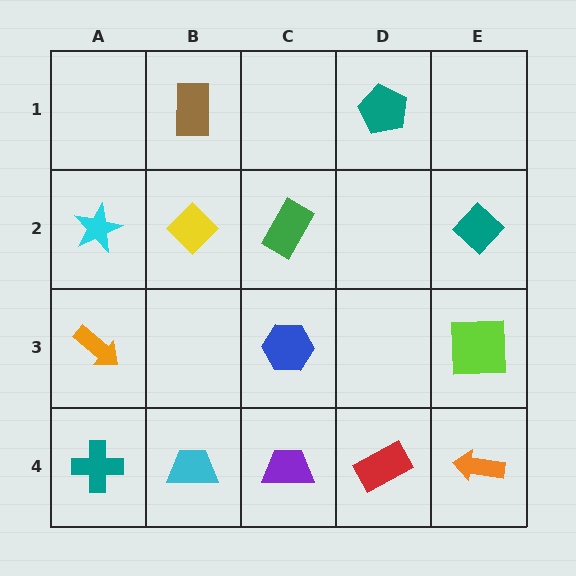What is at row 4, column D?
A red rectangle.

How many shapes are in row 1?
2 shapes.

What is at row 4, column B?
A cyan trapezoid.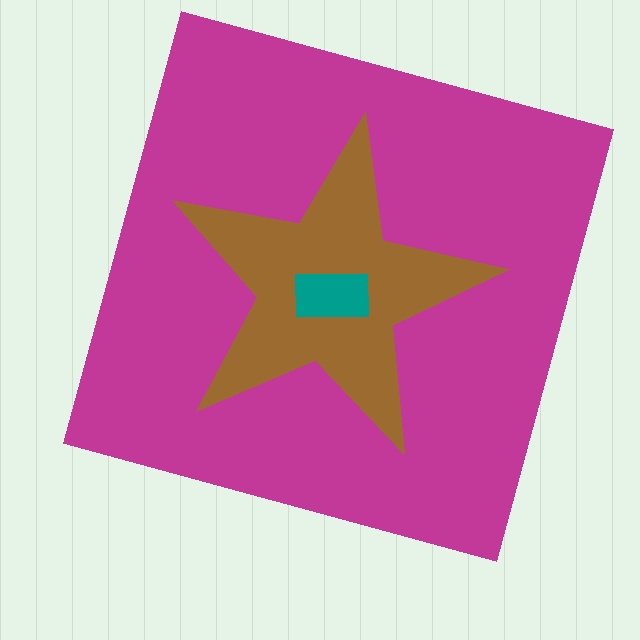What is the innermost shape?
The teal rectangle.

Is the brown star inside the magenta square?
Yes.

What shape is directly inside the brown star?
The teal rectangle.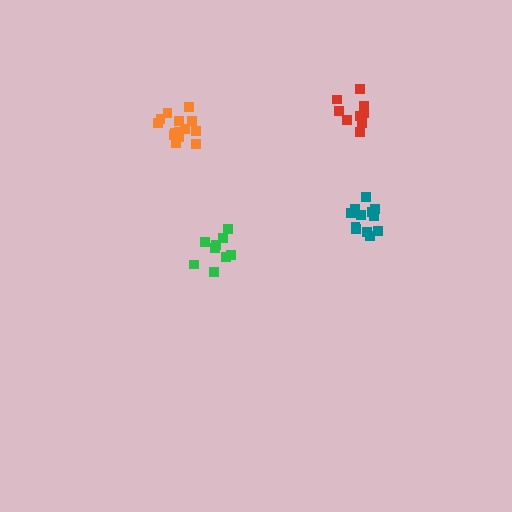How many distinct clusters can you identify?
There are 4 distinct clusters.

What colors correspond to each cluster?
The clusters are colored: orange, green, teal, red.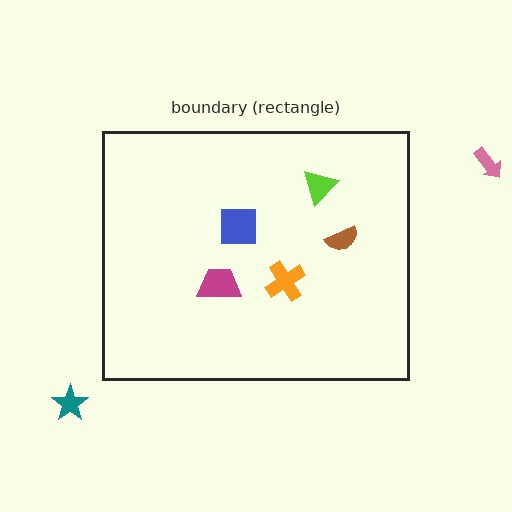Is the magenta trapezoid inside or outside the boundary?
Inside.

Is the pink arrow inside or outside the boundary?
Outside.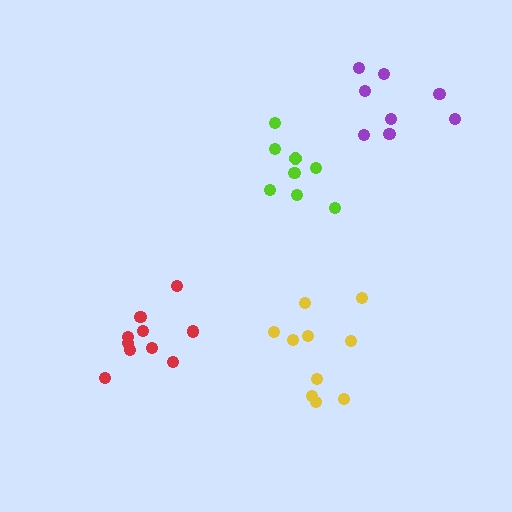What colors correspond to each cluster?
The clusters are colored: lime, yellow, red, purple.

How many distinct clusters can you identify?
There are 4 distinct clusters.